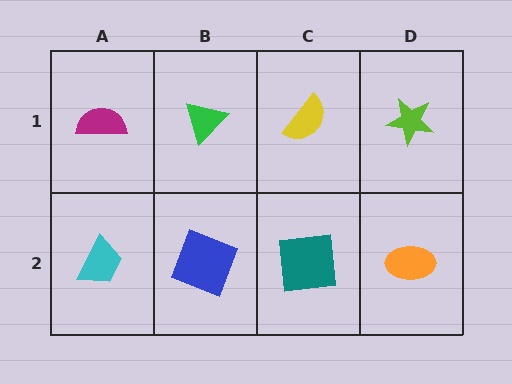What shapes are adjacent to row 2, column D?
A lime star (row 1, column D), a teal square (row 2, column C).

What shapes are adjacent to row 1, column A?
A cyan trapezoid (row 2, column A), a green triangle (row 1, column B).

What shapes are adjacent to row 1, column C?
A teal square (row 2, column C), a green triangle (row 1, column B), a lime star (row 1, column D).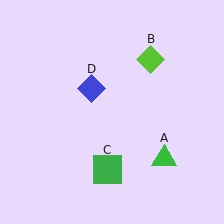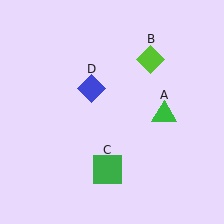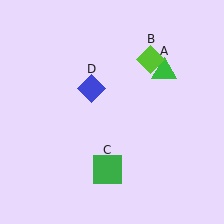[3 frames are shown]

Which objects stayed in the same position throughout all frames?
Lime diamond (object B) and green square (object C) and blue diamond (object D) remained stationary.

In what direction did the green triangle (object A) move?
The green triangle (object A) moved up.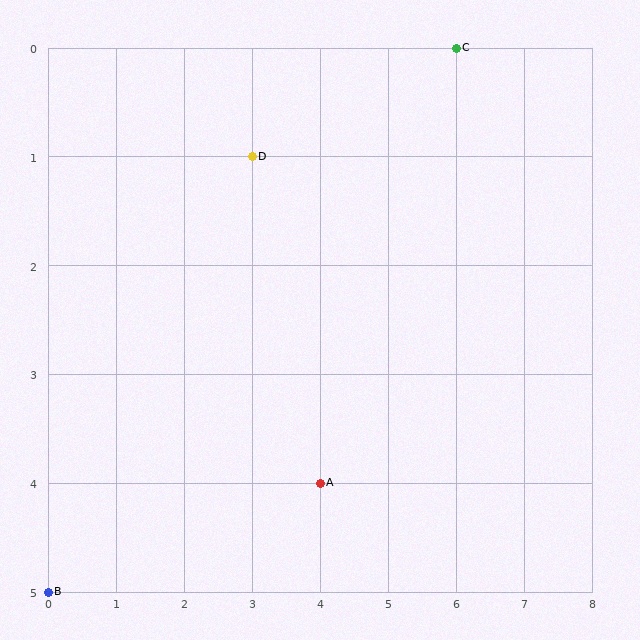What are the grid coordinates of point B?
Point B is at grid coordinates (0, 5).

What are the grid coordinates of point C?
Point C is at grid coordinates (6, 0).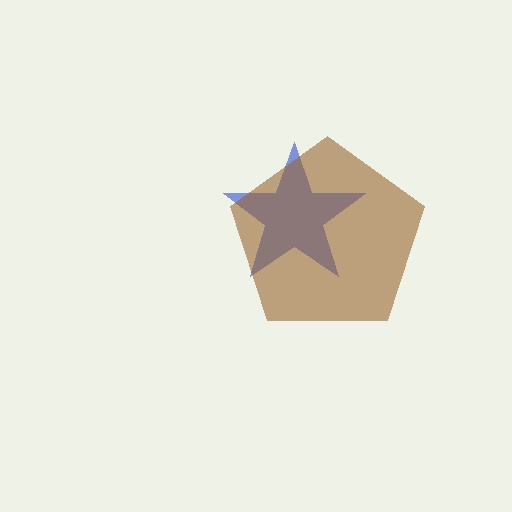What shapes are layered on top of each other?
The layered shapes are: a blue star, a brown pentagon.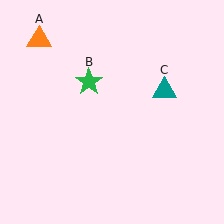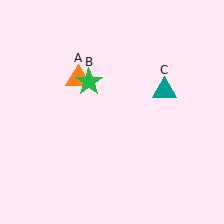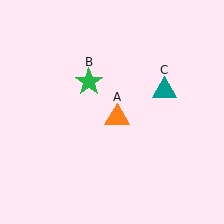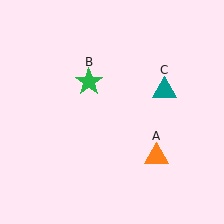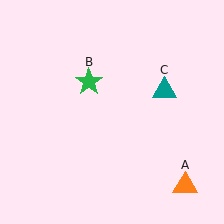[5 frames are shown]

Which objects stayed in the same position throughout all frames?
Green star (object B) and teal triangle (object C) remained stationary.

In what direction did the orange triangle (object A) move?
The orange triangle (object A) moved down and to the right.